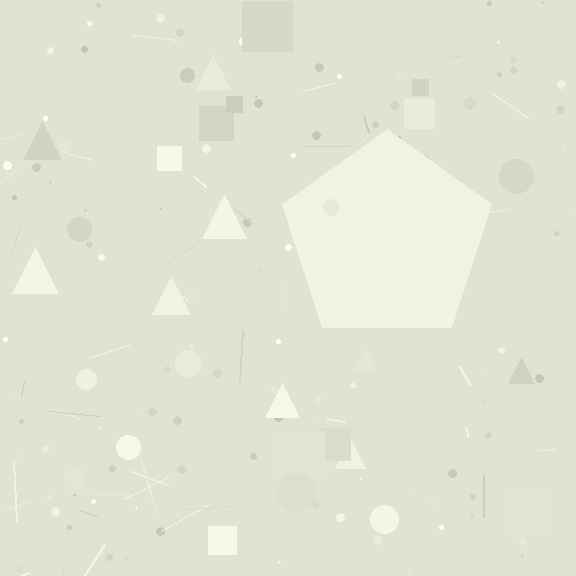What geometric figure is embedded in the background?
A pentagon is embedded in the background.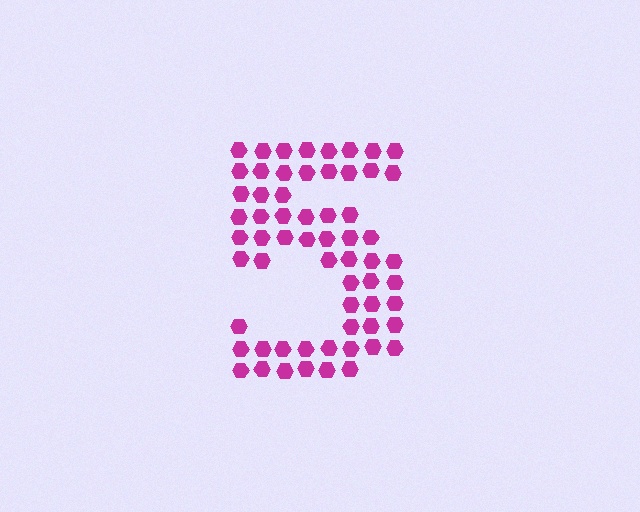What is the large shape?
The large shape is the digit 5.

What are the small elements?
The small elements are hexagons.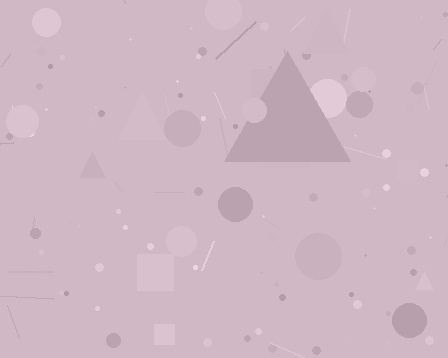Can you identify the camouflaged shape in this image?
The camouflaged shape is a triangle.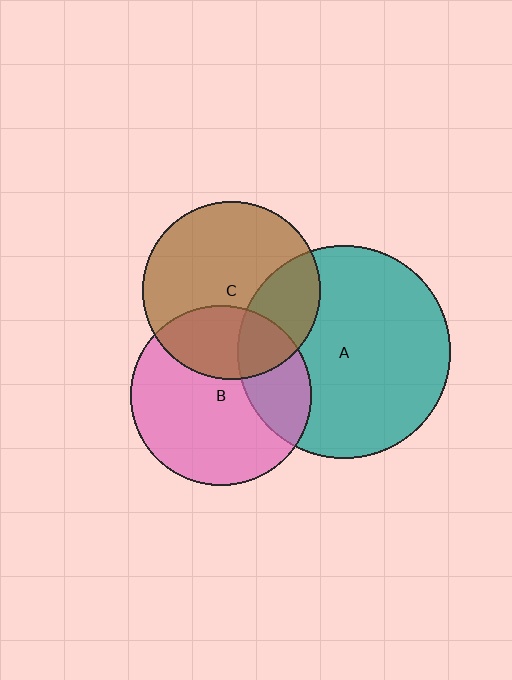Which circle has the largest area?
Circle A (teal).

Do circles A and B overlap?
Yes.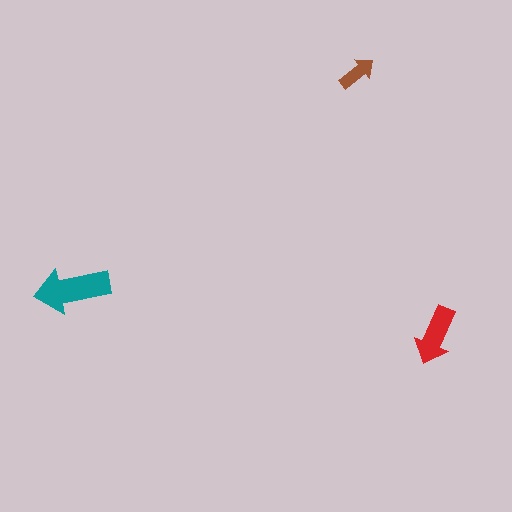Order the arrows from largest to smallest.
the teal one, the red one, the brown one.